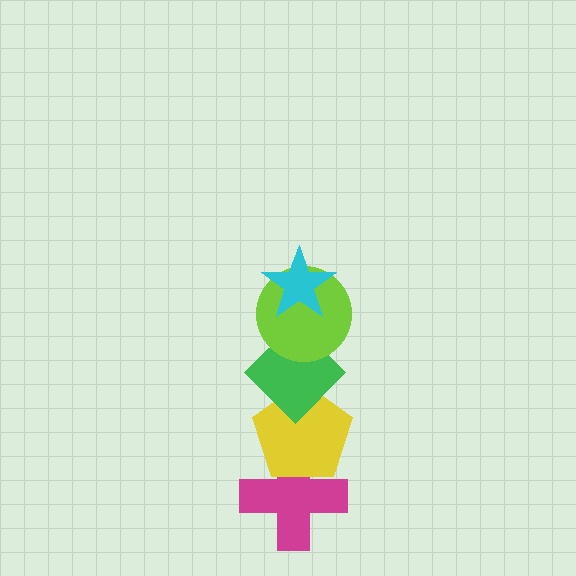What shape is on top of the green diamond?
The lime circle is on top of the green diamond.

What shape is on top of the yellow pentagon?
The green diamond is on top of the yellow pentagon.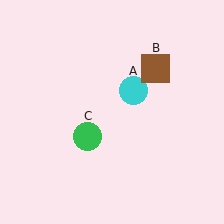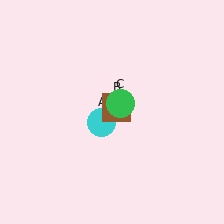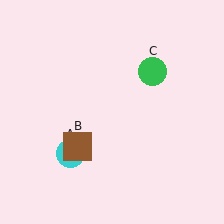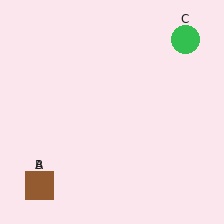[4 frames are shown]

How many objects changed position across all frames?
3 objects changed position: cyan circle (object A), brown square (object B), green circle (object C).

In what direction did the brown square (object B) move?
The brown square (object B) moved down and to the left.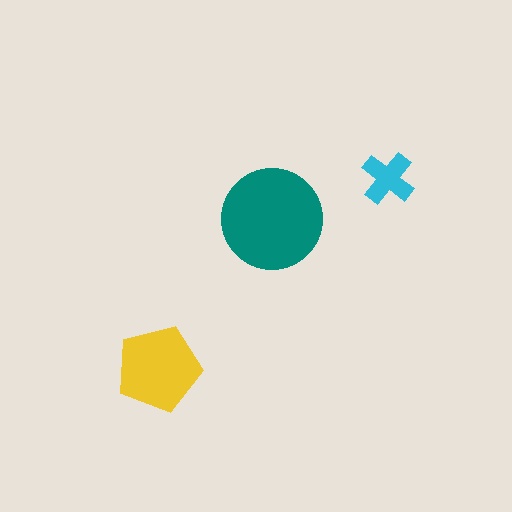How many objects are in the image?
There are 3 objects in the image.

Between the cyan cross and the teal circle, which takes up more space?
The teal circle.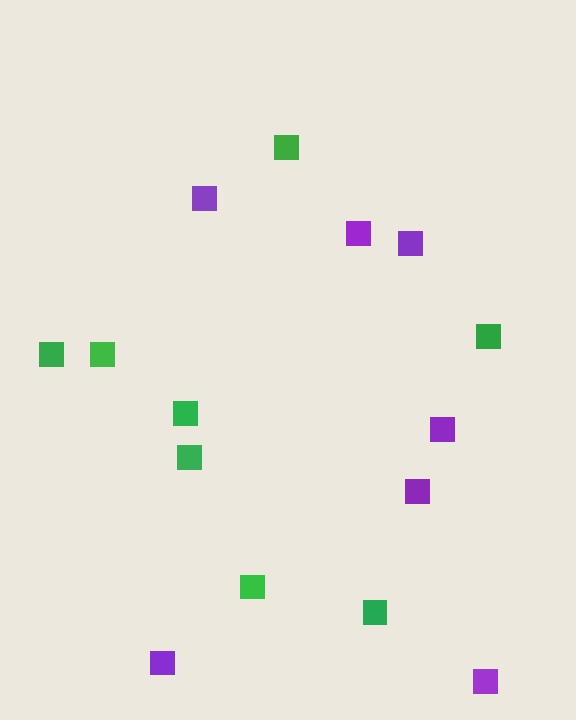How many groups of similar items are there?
There are 2 groups: one group of purple squares (7) and one group of green squares (8).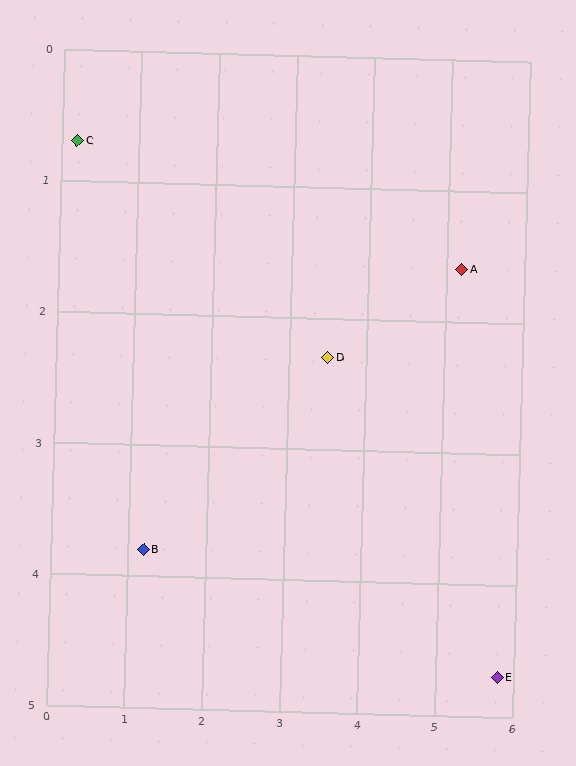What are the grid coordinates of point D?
Point D is at approximately (3.5, 2.3).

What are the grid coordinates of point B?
Point B is at approximately (1.2, 3.8).